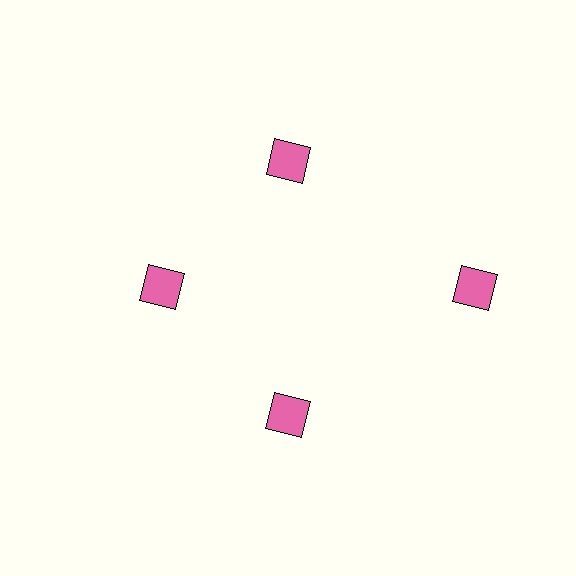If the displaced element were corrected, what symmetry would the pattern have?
It would have 4-fold rotational symmetry — the pattern would map onto itself every 90 degrees.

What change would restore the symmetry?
The symmetry would be restored by moving it inward, back onto the ring so that all 4 squares sit at equal angles and equal distance from the center.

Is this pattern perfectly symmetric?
No. The 4 pink squares are arranged in a ring, but one element near the 3 o'clock position is pushed outward from the center, breaking the 4-fold rotational symmetry.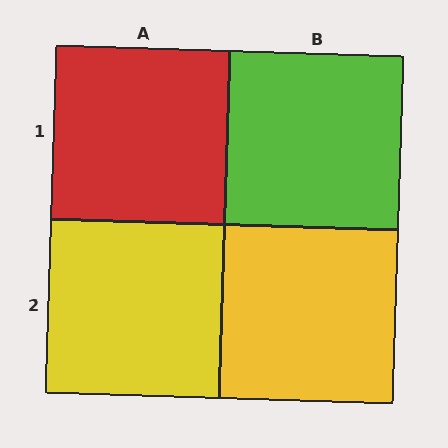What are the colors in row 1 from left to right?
Red, lime.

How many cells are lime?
1 cell is lime.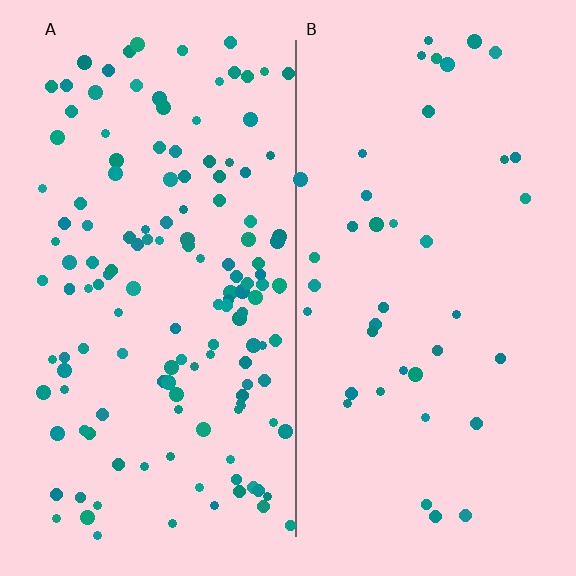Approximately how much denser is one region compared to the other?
Approximately 3.4× — region A over region B.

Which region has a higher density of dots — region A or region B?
A (the left).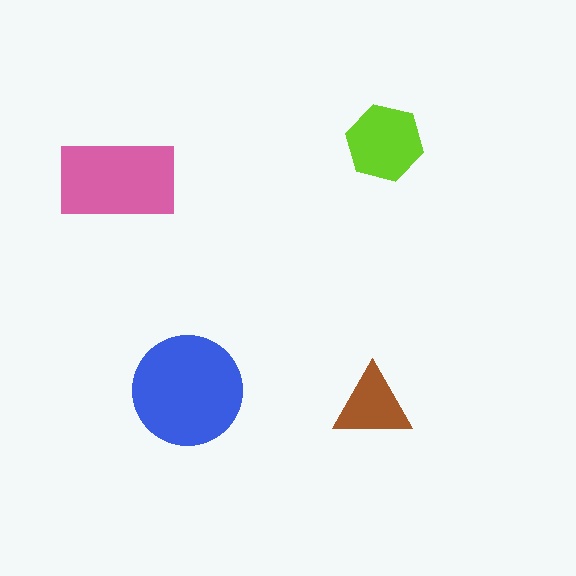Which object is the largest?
The blue circle.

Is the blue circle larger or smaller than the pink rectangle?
Larger.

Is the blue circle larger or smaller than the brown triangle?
Larger.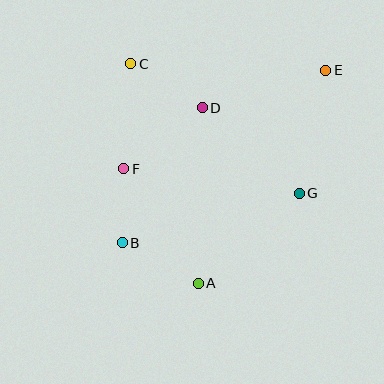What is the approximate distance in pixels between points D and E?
The distance between D and E is approximately 129 pixels.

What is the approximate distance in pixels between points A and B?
The distance between A and B is approximately 86 pixels.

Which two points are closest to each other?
Points B and F are closest to each other.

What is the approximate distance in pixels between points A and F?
The distance between A and F is approximately 136 pixels.